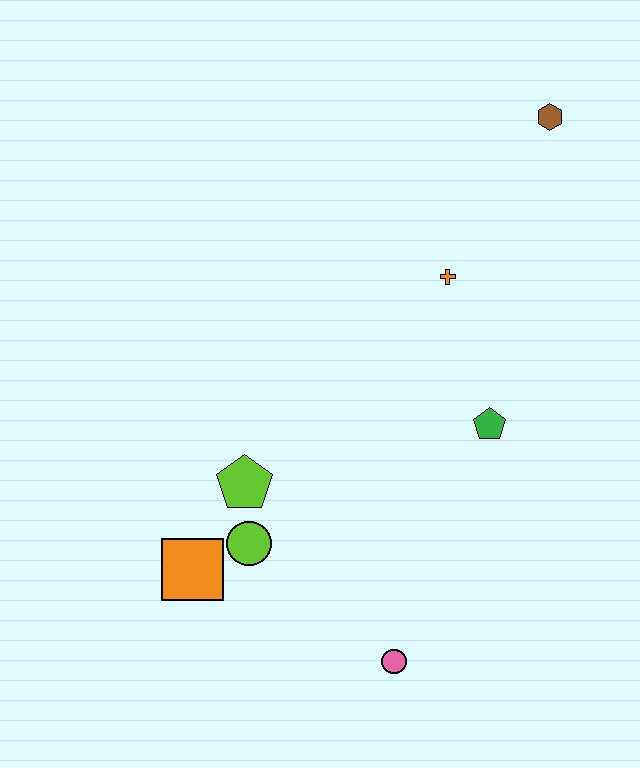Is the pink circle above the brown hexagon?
No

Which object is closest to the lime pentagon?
The lime circle is closest to the lime pentagon.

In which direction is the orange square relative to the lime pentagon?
The orange square is below the lime pentagon.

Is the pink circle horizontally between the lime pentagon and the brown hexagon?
Yes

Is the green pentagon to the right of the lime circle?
Yes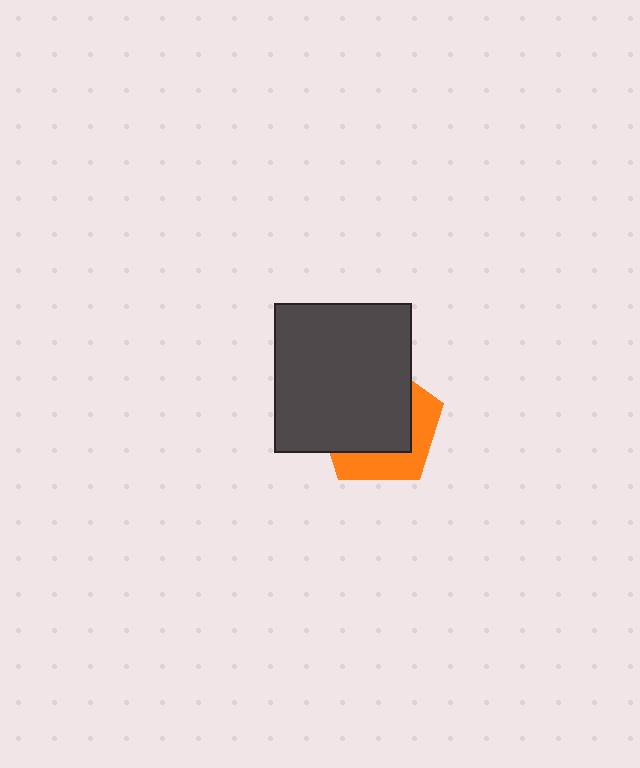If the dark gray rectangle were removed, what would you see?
You would see the complete orange pentagon.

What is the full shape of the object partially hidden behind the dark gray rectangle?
The partially hidden object is an orange pentagon.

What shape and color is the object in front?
The object in front is a dark gray rectangle.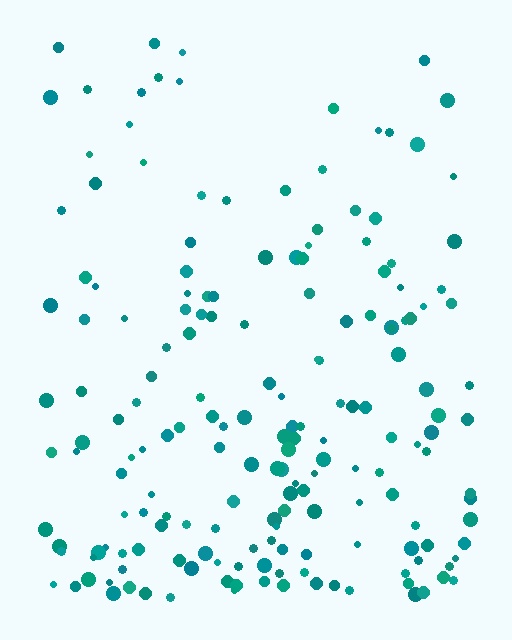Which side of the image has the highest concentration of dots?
The bottom.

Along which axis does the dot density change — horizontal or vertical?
Vertical.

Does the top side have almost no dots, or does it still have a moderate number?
Still a moderate number, just noticeably fewer than the bottom.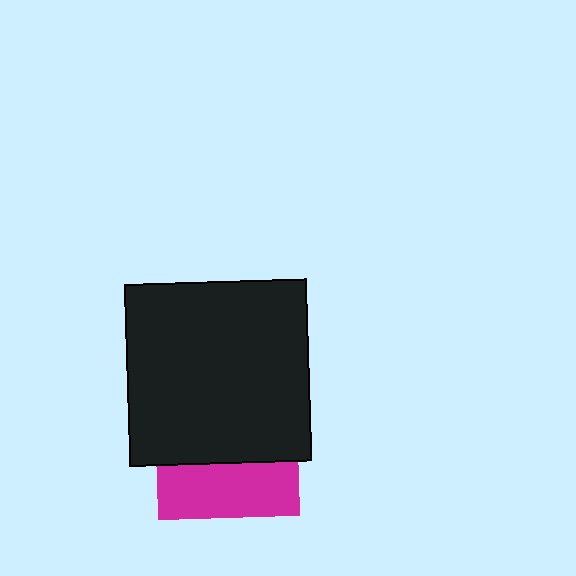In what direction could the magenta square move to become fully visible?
The magenta square could move down. That would shift it out from behind the black square entirely.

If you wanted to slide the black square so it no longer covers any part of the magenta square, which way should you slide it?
Slide it up — that is the most direct way to separate the two shapes.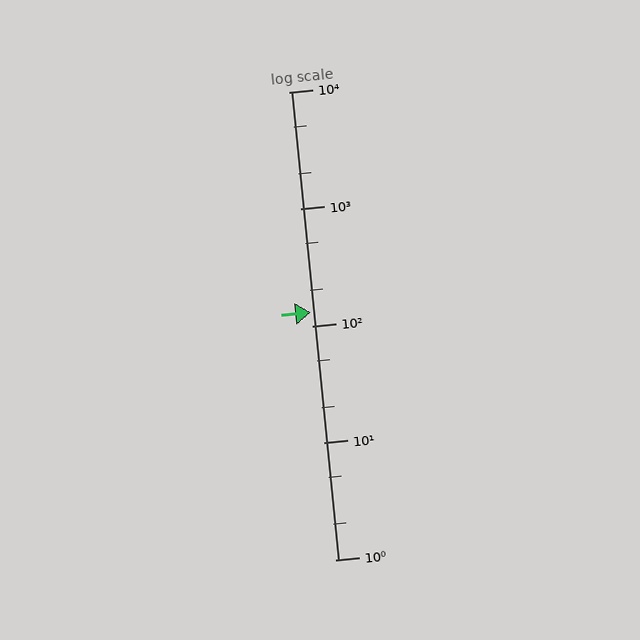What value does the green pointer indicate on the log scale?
The pointer indicates approximately 130.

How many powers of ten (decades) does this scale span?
The scale spans 4 decades, from 1 to 10000.